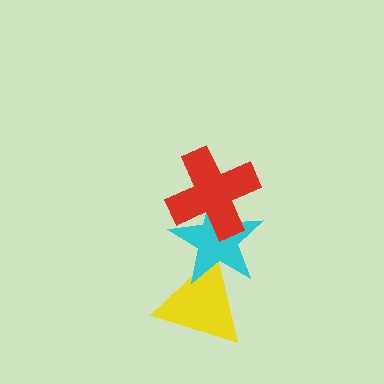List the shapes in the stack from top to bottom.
From top to bottom: the red cross, the cyan star, the yellow triangle.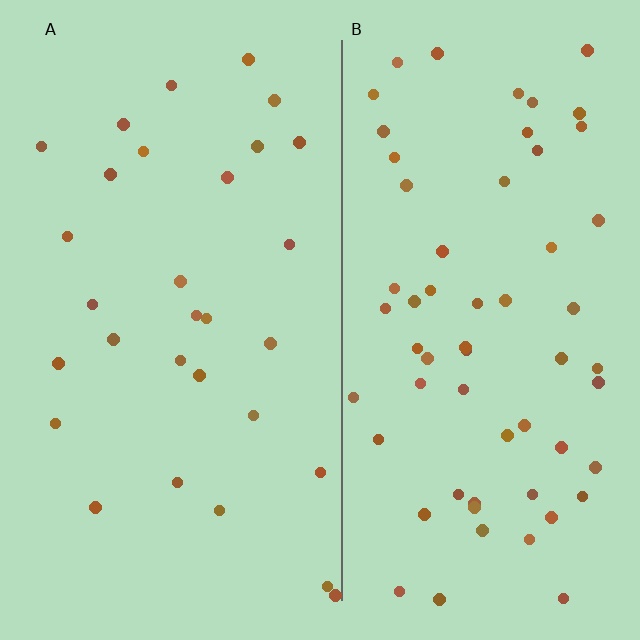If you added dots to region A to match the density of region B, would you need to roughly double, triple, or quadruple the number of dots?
Approximately double.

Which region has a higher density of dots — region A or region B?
B (the right).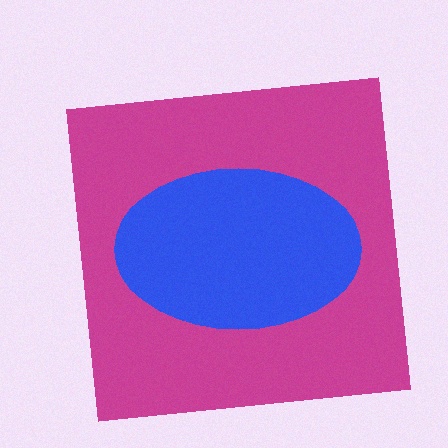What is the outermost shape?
The magenta square.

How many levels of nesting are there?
2.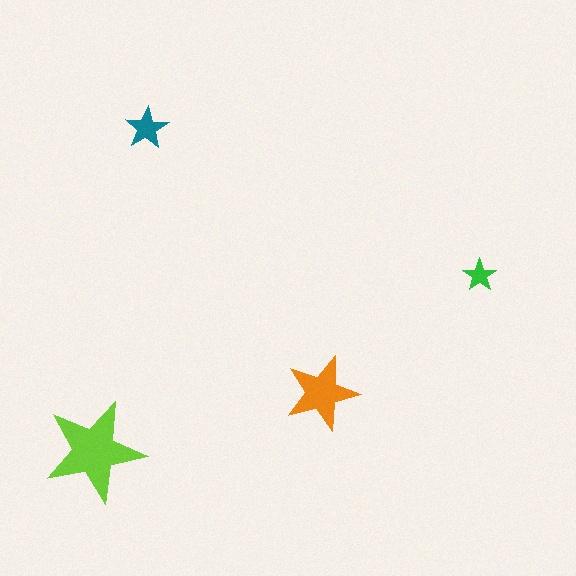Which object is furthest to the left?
The lime star is leftmost.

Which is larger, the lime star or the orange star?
The lime one.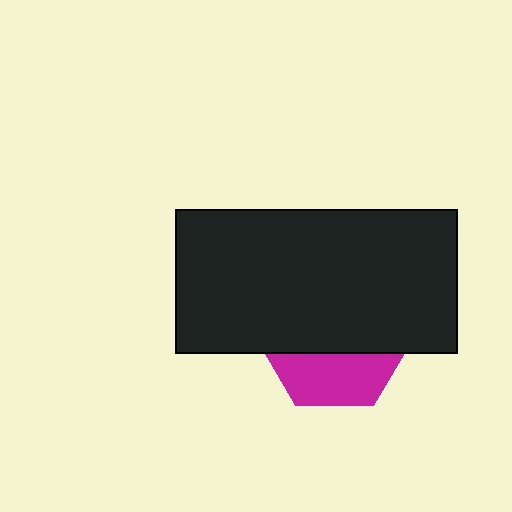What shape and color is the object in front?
The object in front is a black rectangle.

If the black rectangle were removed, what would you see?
You would see the complete magenta hexagon.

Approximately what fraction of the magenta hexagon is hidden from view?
Roughly 65% of the magenta hexagon is hidden behind the black rectangle.